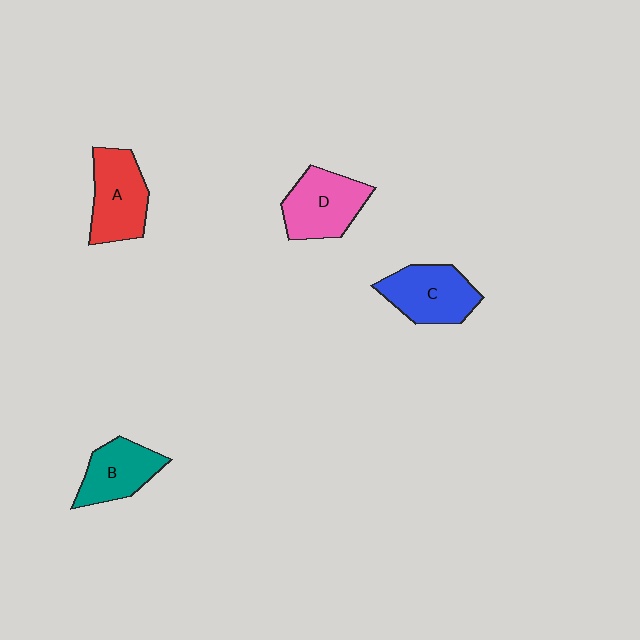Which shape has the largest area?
Shape D (pink).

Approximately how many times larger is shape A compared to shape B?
Approximately 1.2 times.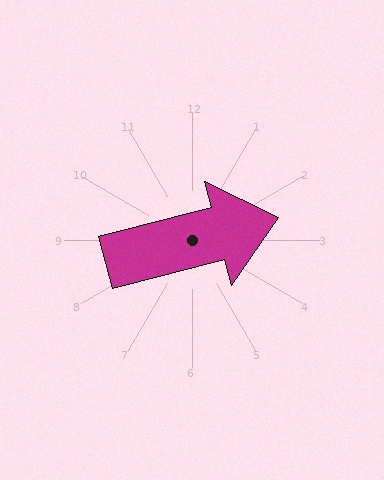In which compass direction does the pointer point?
East.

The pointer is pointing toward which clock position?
Roughly 3 o'clock.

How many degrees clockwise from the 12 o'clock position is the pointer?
Approximately 76 degrees.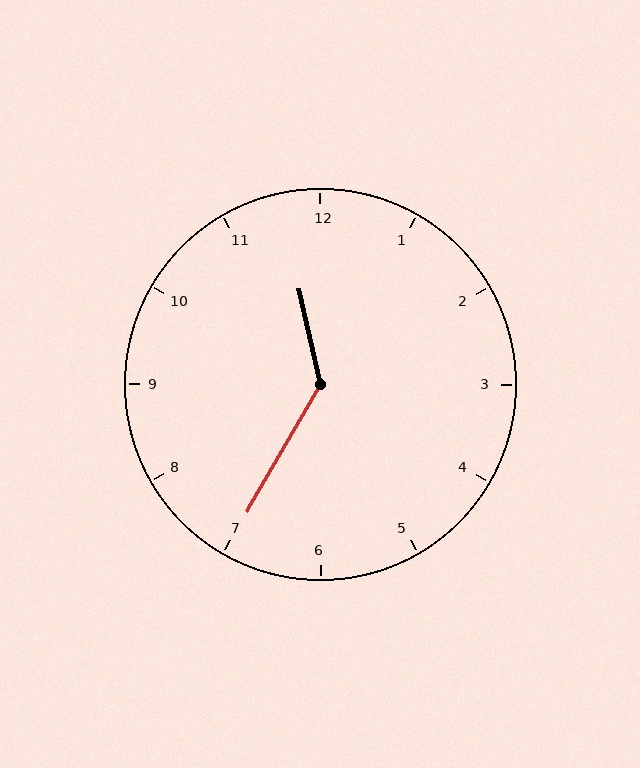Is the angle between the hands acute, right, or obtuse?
It is obtuse.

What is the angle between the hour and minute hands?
Approximately 138 degrees.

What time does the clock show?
11:35.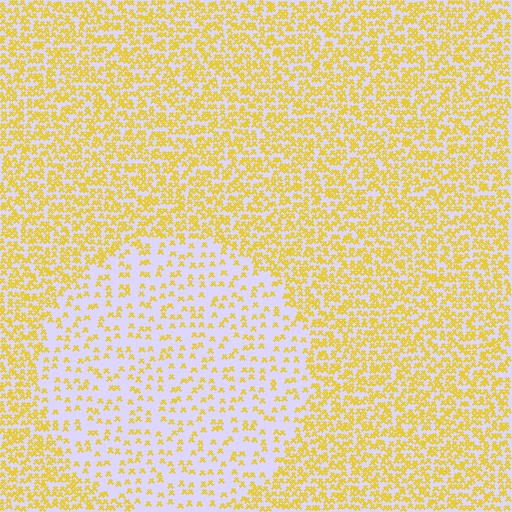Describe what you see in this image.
The image contains small yellow elements arranged at two different densities. A circle-shaped region is visible where the elements are less densely packed than the surrounding area.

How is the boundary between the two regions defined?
The boundary is defined by a change in element density (approximately 2.6x ratio). All elements are the same color, size, and shape.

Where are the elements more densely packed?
The elements are more densely packed outside the circle boundary.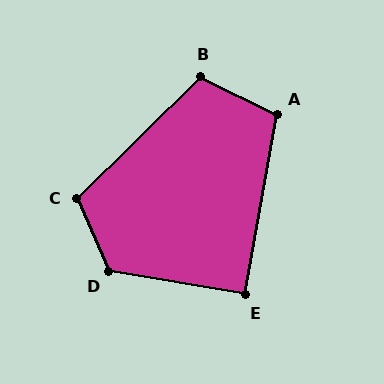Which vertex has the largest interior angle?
D, at approximately 123 degrees.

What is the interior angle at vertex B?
Approximately 109 degrees (obtuse).